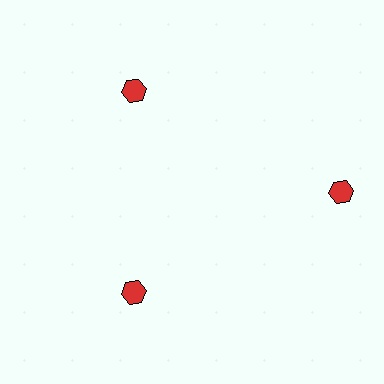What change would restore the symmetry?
The symmetry would be restored by moving it inward, back onto the ring so that all 3 hexagons sit at equal angles and equal distance from the center.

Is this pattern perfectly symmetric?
No. The 3 red hexagons are arranged in a ring, but one element near the 3 o'clock position is pushed outward from the center, breaking the 3-fold rotational symmetry.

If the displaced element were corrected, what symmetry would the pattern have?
It would have 3-fold rotational symmetry — the pattern would map onto itself every 120 degrees.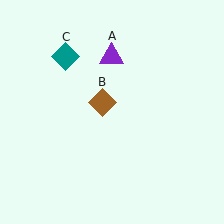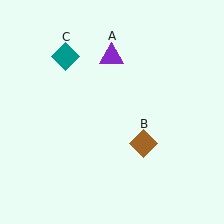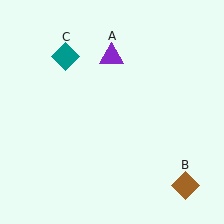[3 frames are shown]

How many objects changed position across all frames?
1 object changed position: brown diamond (object B).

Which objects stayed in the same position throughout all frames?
Purple triangle (object A) and teal diamond (object C) remained stationary.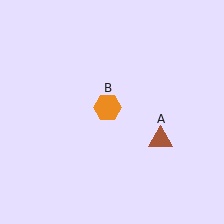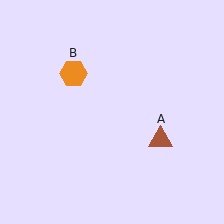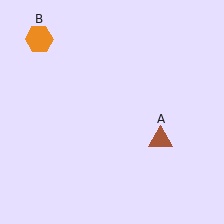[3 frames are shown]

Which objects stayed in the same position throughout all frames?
Brown triangle (object A) remained stationary.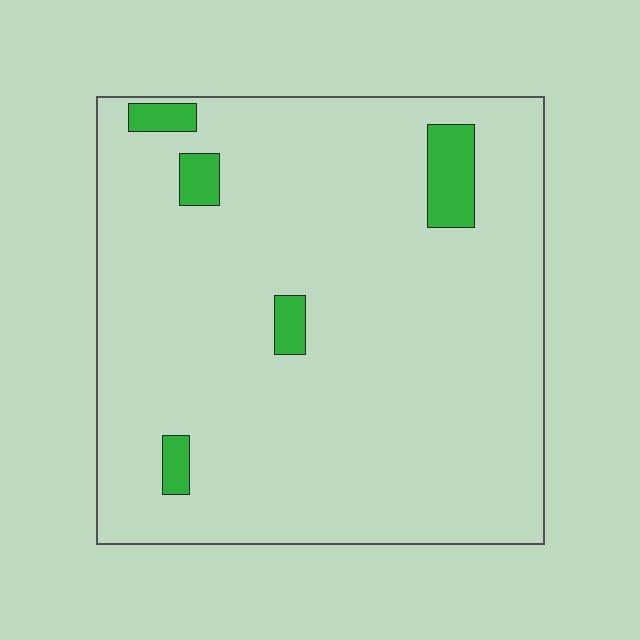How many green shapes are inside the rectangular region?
5.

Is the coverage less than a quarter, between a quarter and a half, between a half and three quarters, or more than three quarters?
Less than a quarter.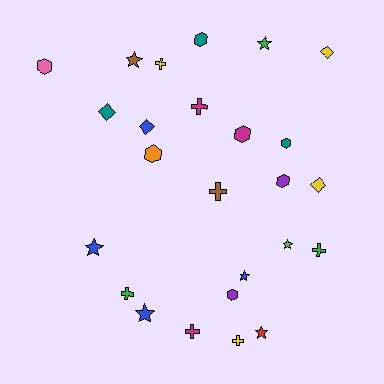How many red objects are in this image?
There is 1 red object.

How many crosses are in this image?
There are 7 crosses.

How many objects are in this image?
There are 25 objects.